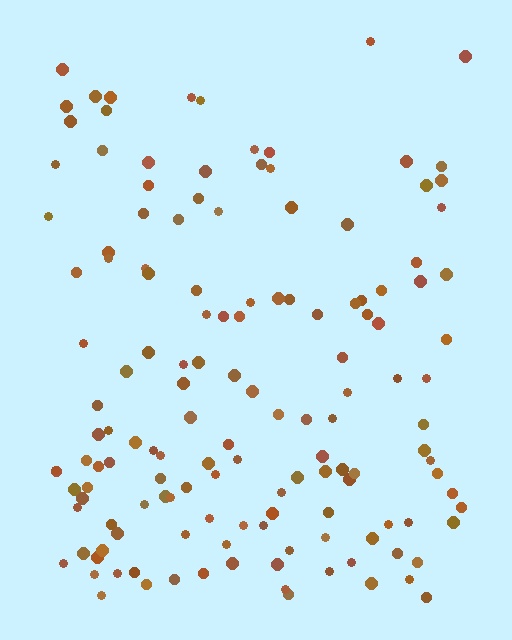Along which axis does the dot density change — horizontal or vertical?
Vertical.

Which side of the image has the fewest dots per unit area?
The top.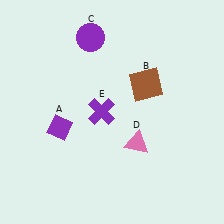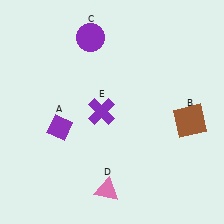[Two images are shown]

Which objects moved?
The objects that moved are: the brown square (B), the pink triangle (D).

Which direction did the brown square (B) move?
The brown square (B) moved right.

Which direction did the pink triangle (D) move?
The pink triangle (D) moved down.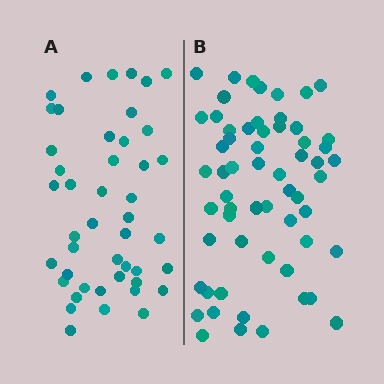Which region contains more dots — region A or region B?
Region B (the right region) has more dots.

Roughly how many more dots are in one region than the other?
Region B has approximately 15 more dots than region A.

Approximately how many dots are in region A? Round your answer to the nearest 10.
About 40 dots. (The exact count is 45, which rounds to 40.)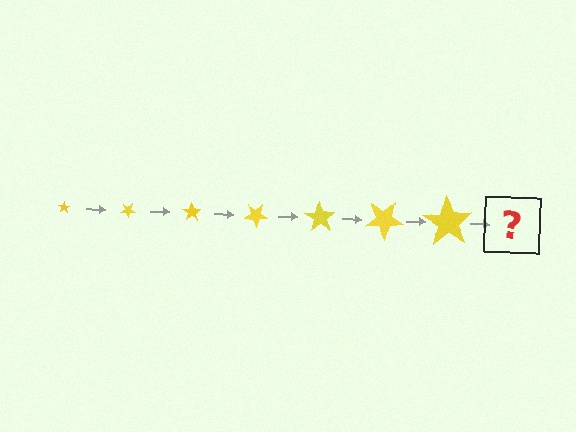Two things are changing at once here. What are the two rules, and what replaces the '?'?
The two rules are that the star grows larger each step and it rotates 35 degrees each step. The '?' should be a star, larger than the previous one and rotated 245 degrees from the start.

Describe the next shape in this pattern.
It should be a star, larger than the previous one and rotated 245 degrees from the start.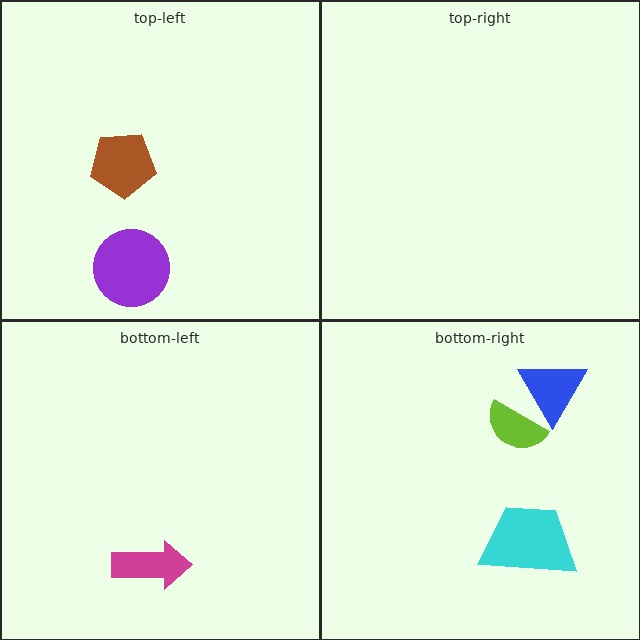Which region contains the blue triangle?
The bottom-right region.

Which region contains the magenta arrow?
The bottom-left region.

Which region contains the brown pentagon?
The top-left region.